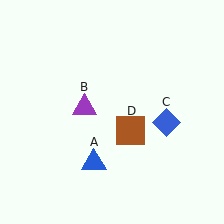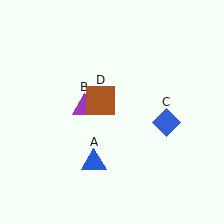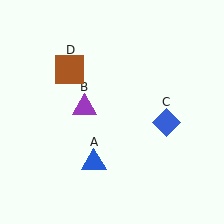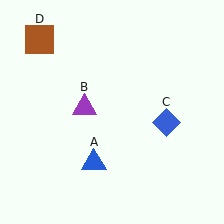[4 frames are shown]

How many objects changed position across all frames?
1 object changed position: brown square (object D).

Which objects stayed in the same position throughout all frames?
Blue triangle (object A) and purple triangle (object B) and blue diamond (object C) remained stationary.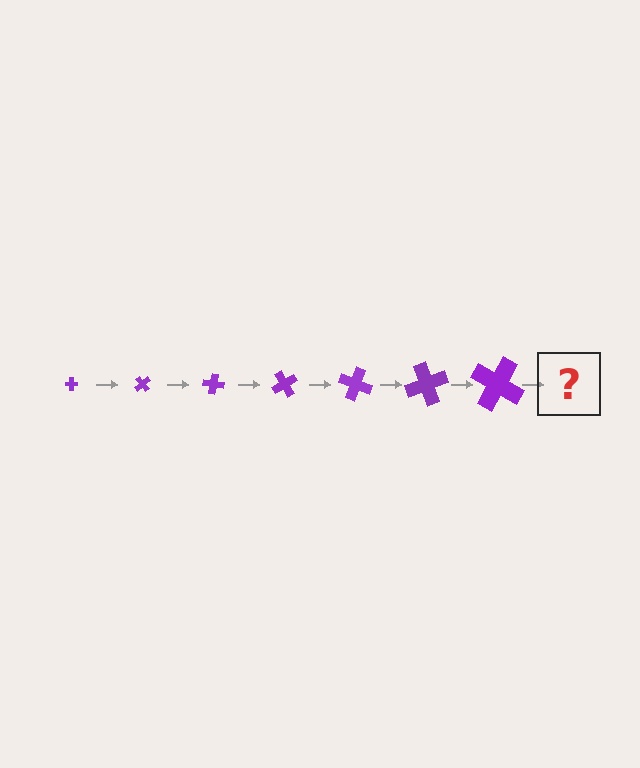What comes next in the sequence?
The next element should be a cross, larger than the previous one and rotated 350 degrees from the start.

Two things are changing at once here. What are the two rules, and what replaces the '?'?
The two rules are that the cross grows larger each step and it rotates 50 degrees each step. The '?' should be a cross, larger than the previous one and rotated 350 degrees from the start.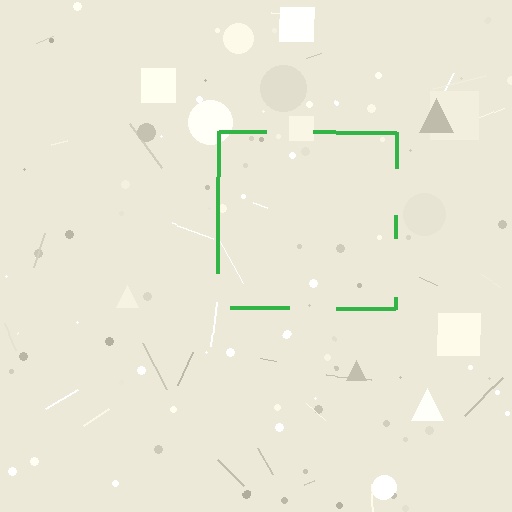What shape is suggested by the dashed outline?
The dashed outline suggests a square.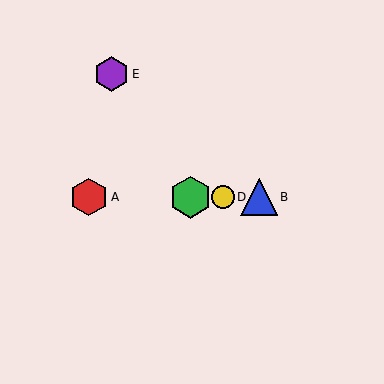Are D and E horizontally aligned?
No, D is at y≈197 and E is at y≈74.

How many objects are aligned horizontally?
4 objects (A, B, C, D) are aligned horizontally.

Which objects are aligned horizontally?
Objects A, B, C, D are aligned horizontally.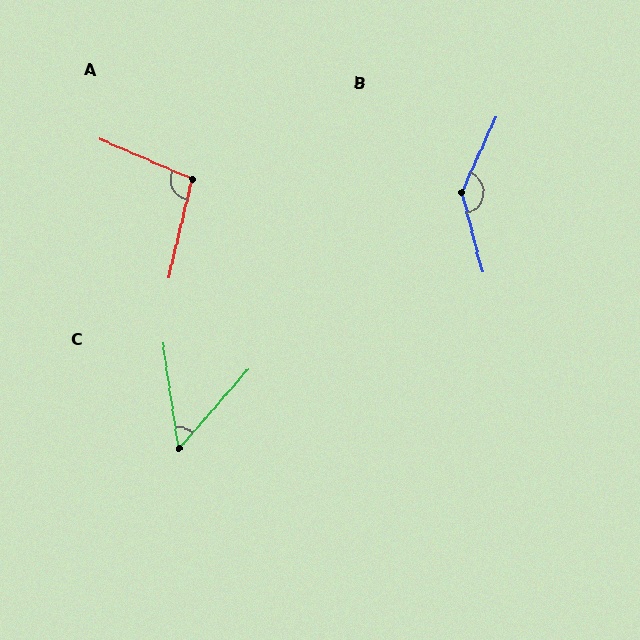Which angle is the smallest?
C, at approximately 50 degrees.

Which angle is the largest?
B, at approximately 141 degrees.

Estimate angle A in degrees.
Approximately 100 degrees.